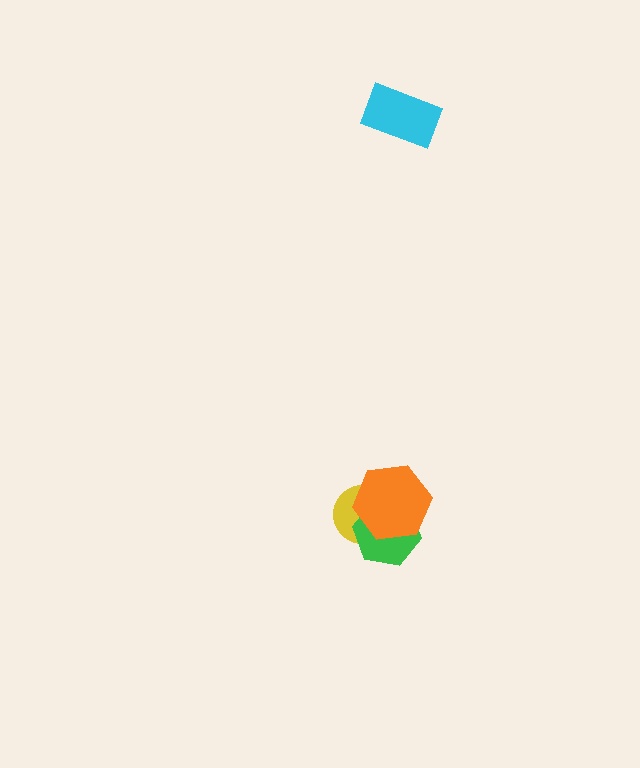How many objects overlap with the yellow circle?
2 objects overlap with the yellow circle.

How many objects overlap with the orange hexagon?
2 objects overlap with the orange hexagon.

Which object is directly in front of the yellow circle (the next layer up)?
The green hexagon is directly in front of the yellow circle.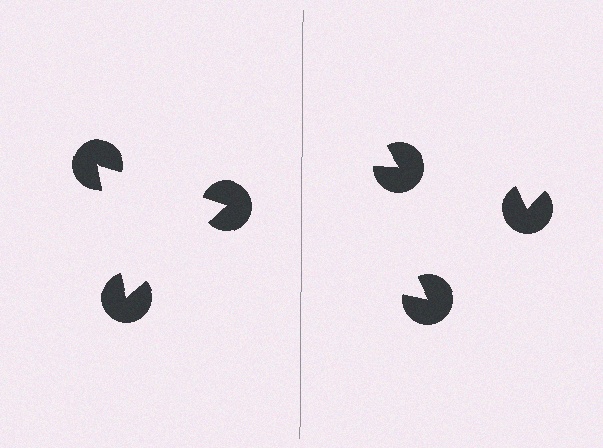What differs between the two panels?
The pac-man discs are positioned identically on both sides; only the wedge orientations differ. On the left they align to a triangle; on the right they are misaligned.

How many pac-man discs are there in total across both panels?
6 — 3 on each side.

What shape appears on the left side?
An illusory triangle.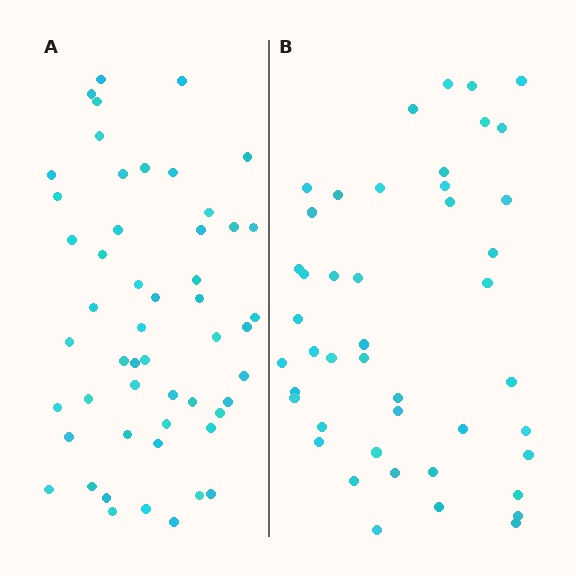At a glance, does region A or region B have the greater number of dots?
Region A (the left region) has more dots.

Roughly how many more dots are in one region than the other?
Region A has roughly 8 or so more dots than region B.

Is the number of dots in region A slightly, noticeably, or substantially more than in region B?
Region A has only slightly more — the two regions are fairly close. The ratio is roughly 1.2 to 1.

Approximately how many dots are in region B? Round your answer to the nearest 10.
About 40 dots. (The exact count is 45, which rounds to 40.)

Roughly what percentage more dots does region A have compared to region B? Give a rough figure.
About 15% more.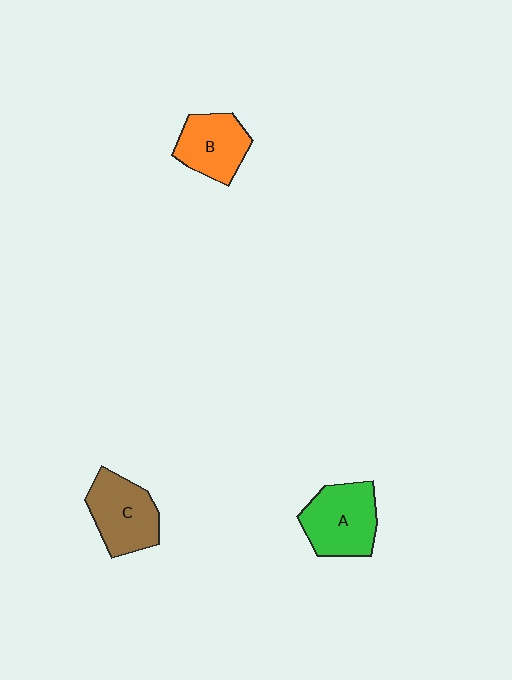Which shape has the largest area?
Shape A (green).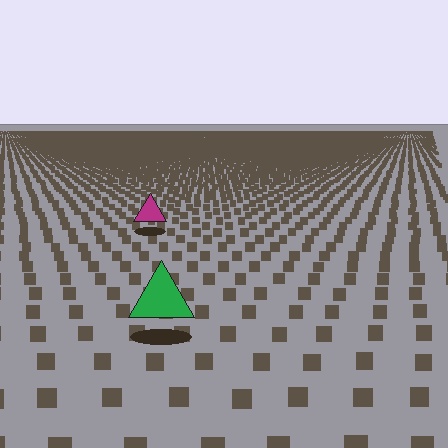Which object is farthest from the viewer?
The magenta triangle is farthest from the viewer. It appears smaller and the ground texture around it is denser.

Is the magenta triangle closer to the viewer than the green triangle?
No. The green triangle is closer — you can tell from the texture gradient: the ground texture is coarser near it.